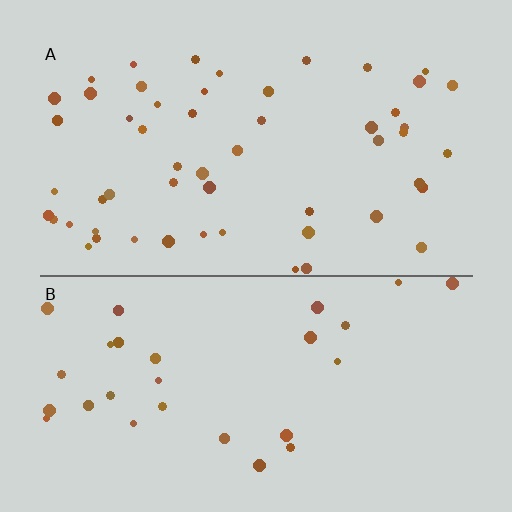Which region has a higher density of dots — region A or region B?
A (the top).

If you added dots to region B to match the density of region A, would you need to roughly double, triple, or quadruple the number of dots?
Approximately double.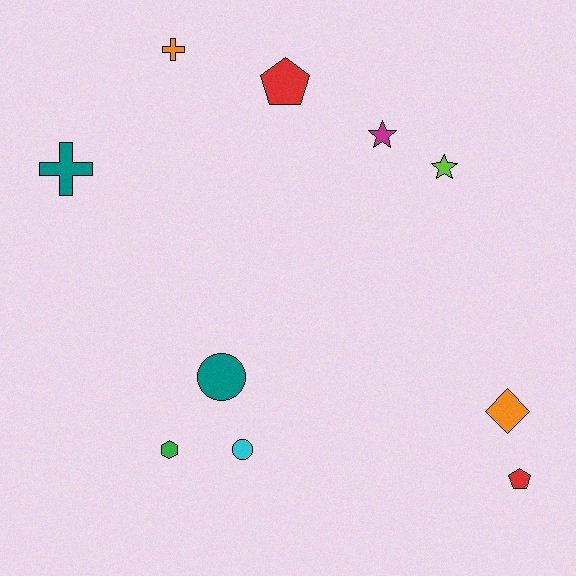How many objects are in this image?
There are 10 objects.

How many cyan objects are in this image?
There is 1 cyan object.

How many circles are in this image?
There are 2 circles.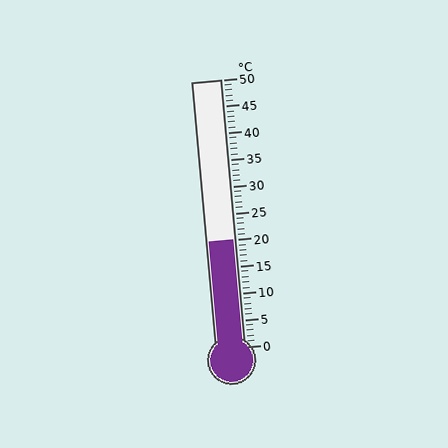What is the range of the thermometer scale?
The thermometer scale ranges from 0°C to 50°C.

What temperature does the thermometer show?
The thermometer shows approximately 20°C.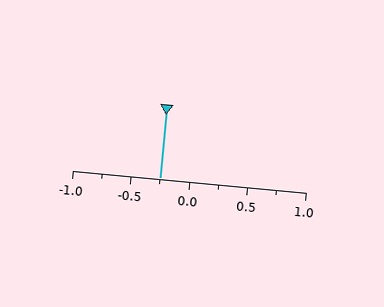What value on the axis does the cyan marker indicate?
The marker indicates approximately -0.25.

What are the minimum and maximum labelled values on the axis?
The axis runs from -1.0 to 1.0.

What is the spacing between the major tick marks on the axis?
The major ticks are spaced 0.5 apart.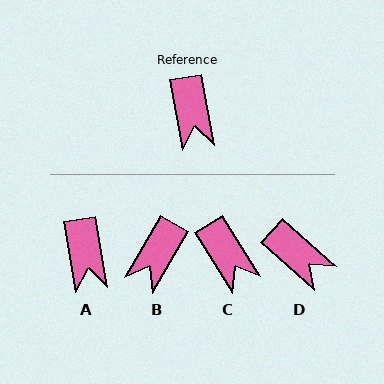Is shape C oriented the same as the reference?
No, it is off by about 22 degrees.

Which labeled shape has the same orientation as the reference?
A.